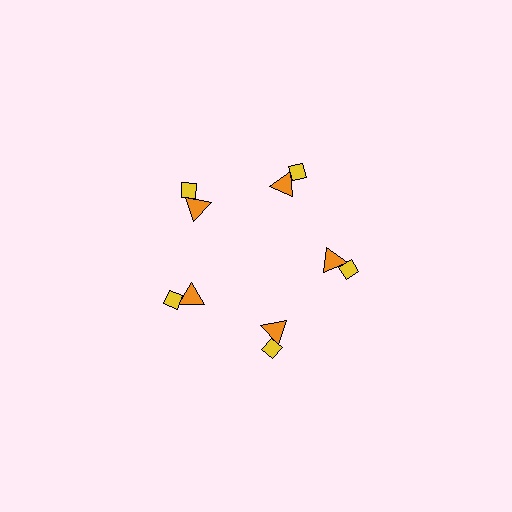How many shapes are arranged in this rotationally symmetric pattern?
There are 10 shapes, arranged in 5 groups of 2.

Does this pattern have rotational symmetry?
Yes, this pattern has 5-fold rotational symmetry. It looks the same after rotating 72 degrees around the center.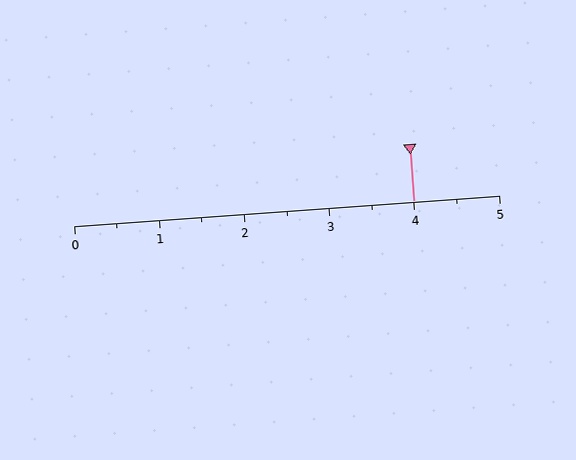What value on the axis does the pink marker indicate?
The marker indicates approximately 4.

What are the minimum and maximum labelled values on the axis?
The axis runs from 0 to 5.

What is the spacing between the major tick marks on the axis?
The major ticks are spaced 1 apart.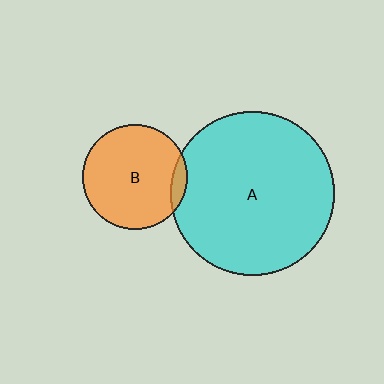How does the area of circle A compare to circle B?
Approximately 2.4 times.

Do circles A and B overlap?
Yes.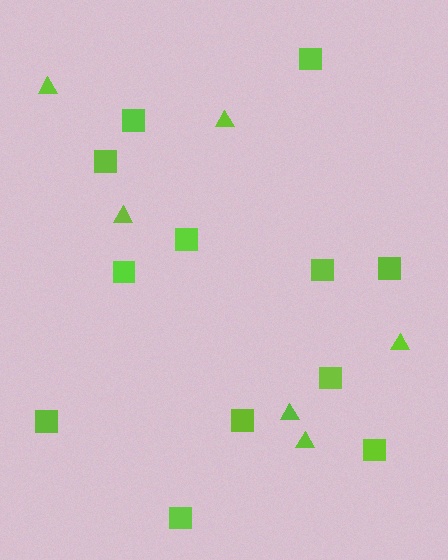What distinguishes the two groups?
There are 2 groups: one group of triangles (6) and one group of squares (12).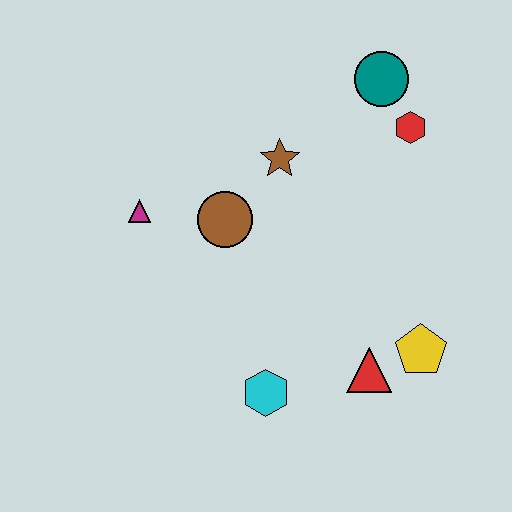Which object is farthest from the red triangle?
The teal circle is farthest from the red triangle.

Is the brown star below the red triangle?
No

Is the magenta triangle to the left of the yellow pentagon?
Yes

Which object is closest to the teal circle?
The red hexagon is closest to the teal circle.